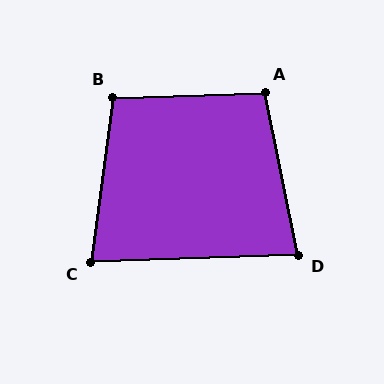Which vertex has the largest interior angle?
A, at approximately 99 degrees.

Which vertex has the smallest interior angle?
C, at approximately 81 degrees.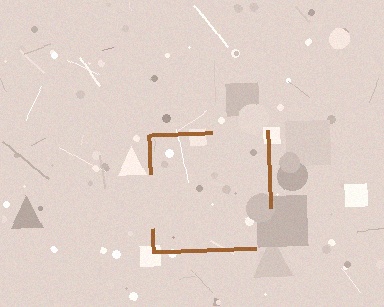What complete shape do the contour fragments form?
The contour fragments form a square.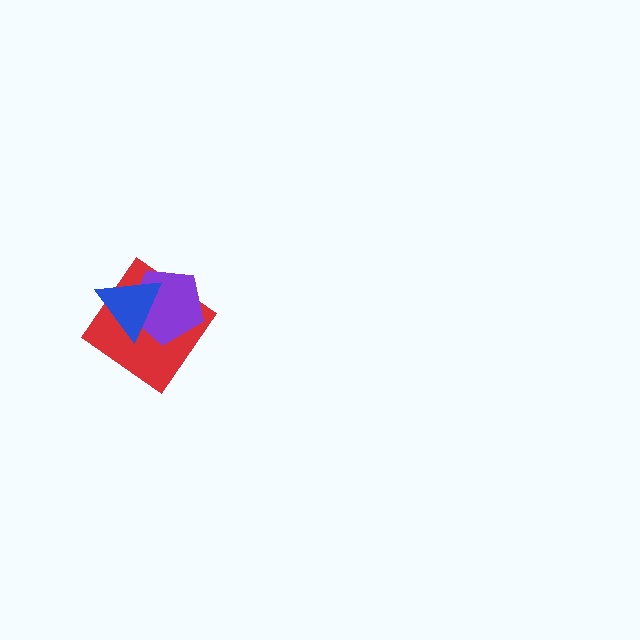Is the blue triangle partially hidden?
No, no other shape covers it.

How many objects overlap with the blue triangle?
2 objects overlap with the blue triangle.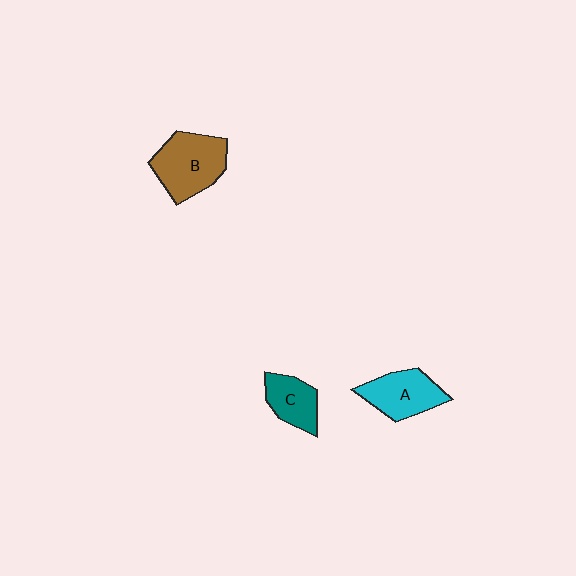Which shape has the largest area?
Shape B (brown).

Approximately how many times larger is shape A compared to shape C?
Approximately 1.3 times.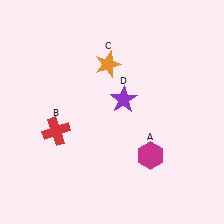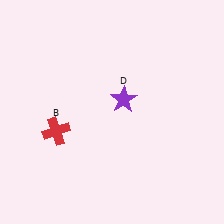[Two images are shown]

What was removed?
The orange star (C), the magenta hexagon (A) were removed in Image 2.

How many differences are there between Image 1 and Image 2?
There are 2 differences between the two images.